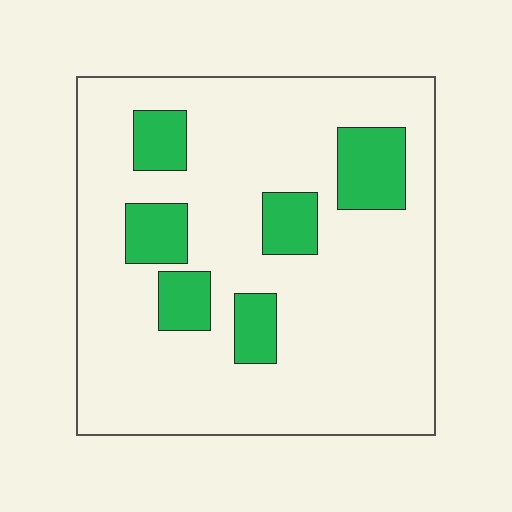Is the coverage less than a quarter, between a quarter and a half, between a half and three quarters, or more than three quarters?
Less than a quarter.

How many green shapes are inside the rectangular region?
6.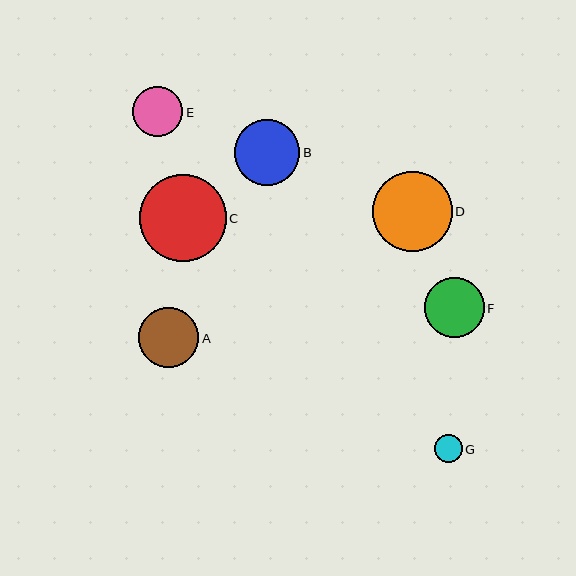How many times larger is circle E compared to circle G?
Circle E is approximately 1.8 times the size of circle G.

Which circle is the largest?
Circle C is the largest with a size of approximately 87 pixels.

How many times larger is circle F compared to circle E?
Circle F is approximately 1.2 times the size of circle E.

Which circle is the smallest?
Circle G is the smallest with a size of approximately 28 pixels.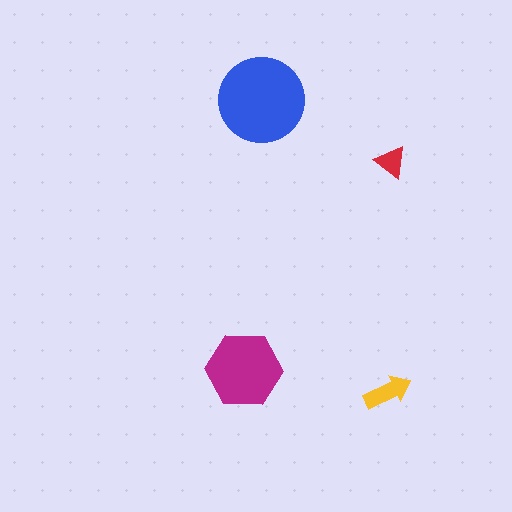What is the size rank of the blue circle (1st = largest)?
1st.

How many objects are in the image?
There are 4 objects in the image.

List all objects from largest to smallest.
The blue circle, the magenta hexagon, the yellow arrow, the red triangle.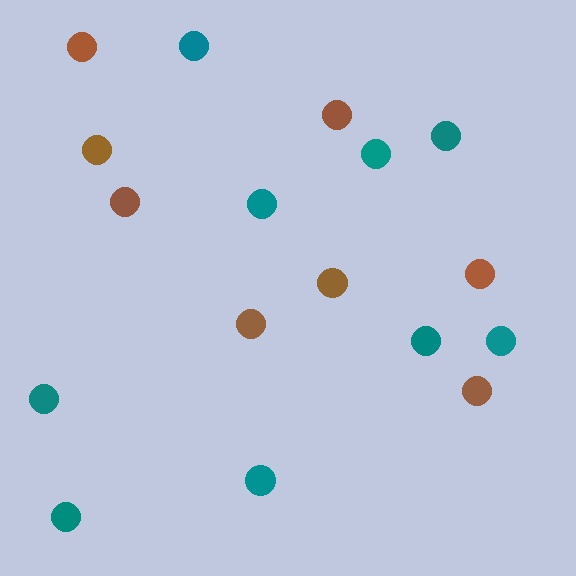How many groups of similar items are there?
There are 2 groups: one group of teal circles (9) and one group of brown circles (8).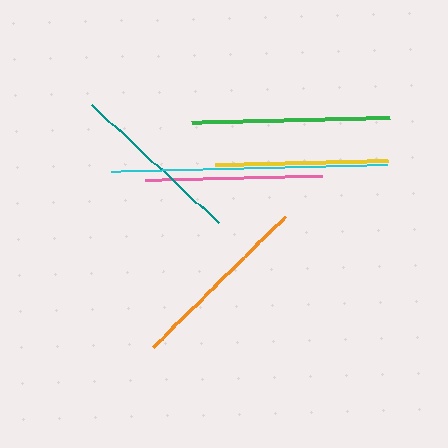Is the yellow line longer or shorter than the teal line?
The yellow line is longer than the teal line.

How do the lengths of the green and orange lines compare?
The green and orange lines are approximately the same length.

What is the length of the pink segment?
The pink segment is approximately 177 pixels long.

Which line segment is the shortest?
The teal line is the shortest at approximately 173 pixels.